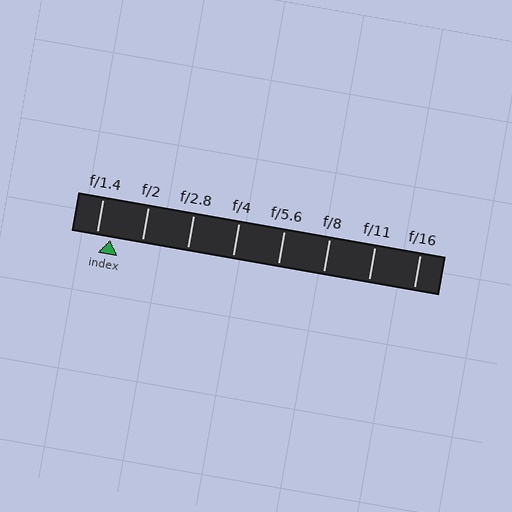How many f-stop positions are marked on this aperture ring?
There are 8 f-stop positions marked.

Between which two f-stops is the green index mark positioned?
The index mark is between f/1.4 and f/2.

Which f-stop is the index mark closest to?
The index mark is closest to f/1.4.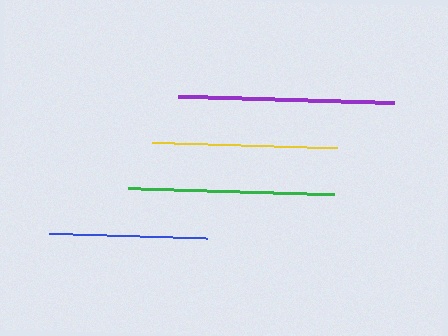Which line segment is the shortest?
The blue line is the shortest at approximately 158 pixels.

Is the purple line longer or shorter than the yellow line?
The purple line is longer than the yellow line.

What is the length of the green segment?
The green segment is approximately 206 pixels long.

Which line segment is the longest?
The purple line is the longest at approximately 217 pixels.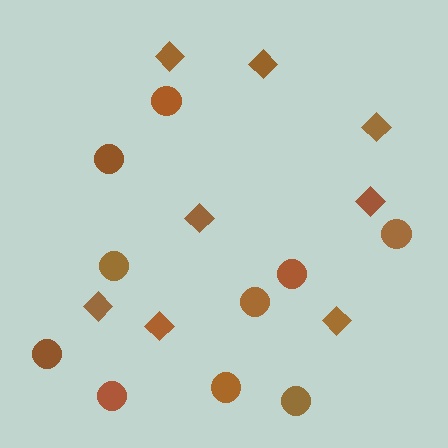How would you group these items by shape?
There are 2 groups: one group of diamonds (8) and one group of circles (10).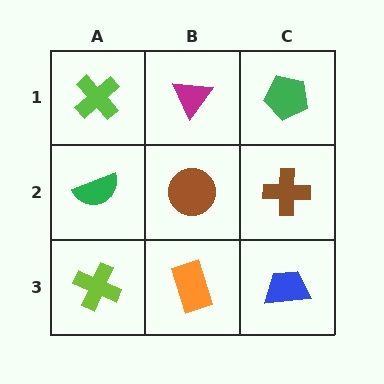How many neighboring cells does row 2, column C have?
3.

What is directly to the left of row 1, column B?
A lime cross.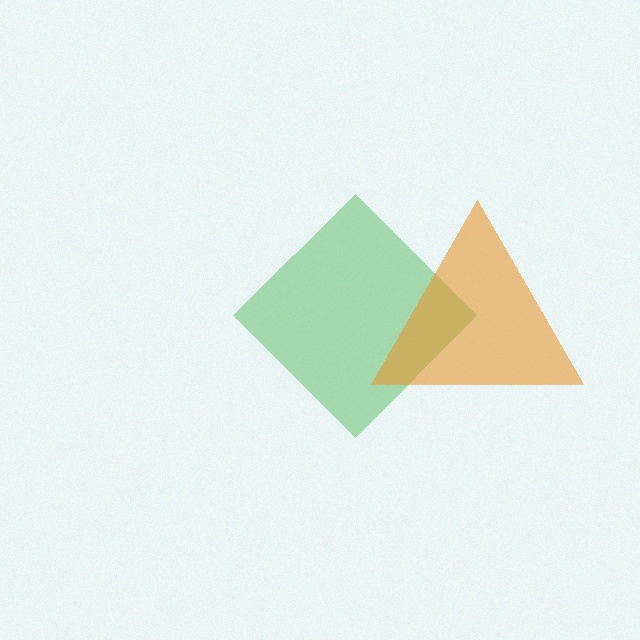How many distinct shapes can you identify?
There are 2 distinct shapes: a green diamond, an orange triangle.